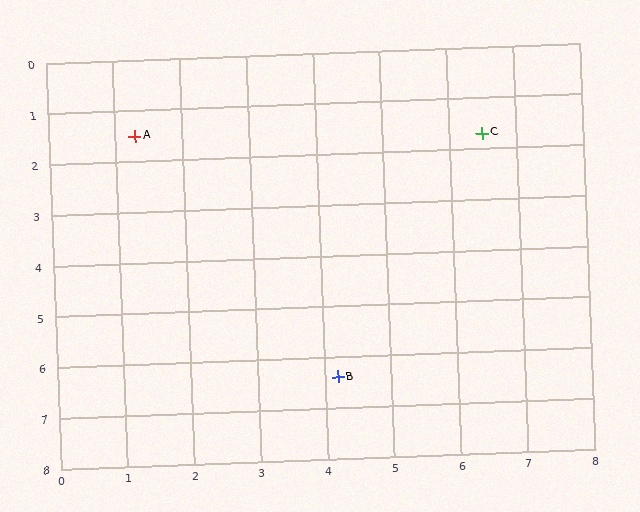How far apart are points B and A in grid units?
Points B and A are about 5.7 grid units apart.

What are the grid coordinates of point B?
Point B is at approximately (4.2, 6.4).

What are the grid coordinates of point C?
Point C is at approximately (6.5, 1.7).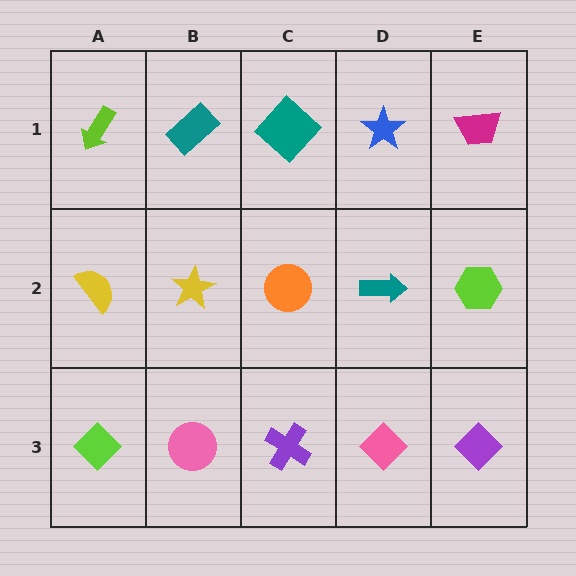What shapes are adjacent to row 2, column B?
A teal rectangle (row 1, column B), a pink circle (row 3, column B), a yellow semicircle (row 2, column A), an orange circle (row 2, column C).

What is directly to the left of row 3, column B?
A lime diamond.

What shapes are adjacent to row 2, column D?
A blue star (row 1, column D), a pink diamond (row 3, column D), an orange circle (row 2, column C), a lime hexagon (row 2, column E).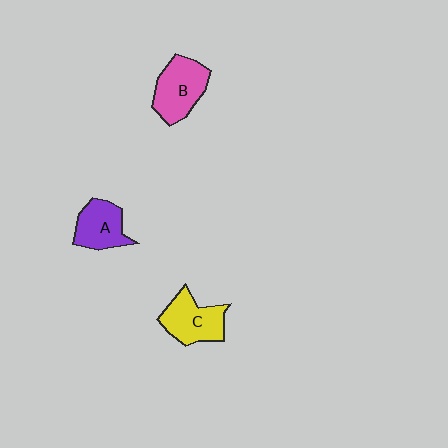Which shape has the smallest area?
Shape A (purple).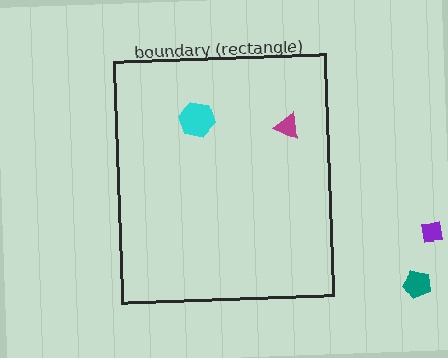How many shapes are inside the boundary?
2 inside, 2 outside.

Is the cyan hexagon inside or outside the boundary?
Inside.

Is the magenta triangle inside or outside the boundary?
Inside.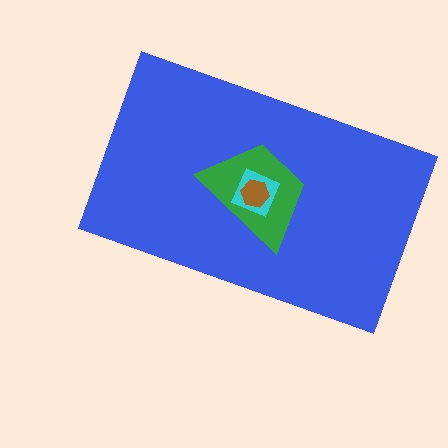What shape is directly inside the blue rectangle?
The green trapezoid.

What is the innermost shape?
The brown hexagon.